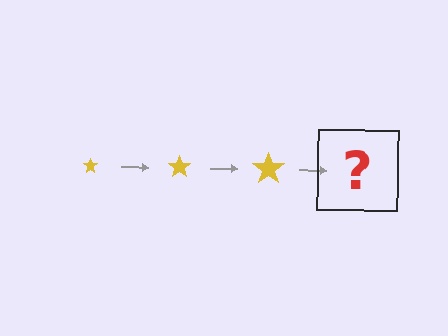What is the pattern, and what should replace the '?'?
The pattern is that the star gets progressively larger each step. The '?' should be a yellow star, larger than the previous one.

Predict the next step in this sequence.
The next step is a yellow star, larger than the previous one.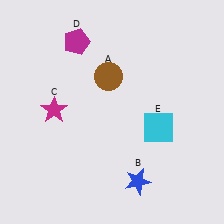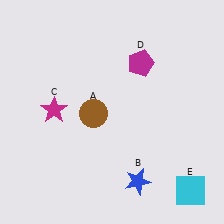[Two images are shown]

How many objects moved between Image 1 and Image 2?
3 objects moved between the two images.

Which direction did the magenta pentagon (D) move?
The magenta pentagon (D) moved right.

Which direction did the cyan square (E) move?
The cyan square (E) moved down.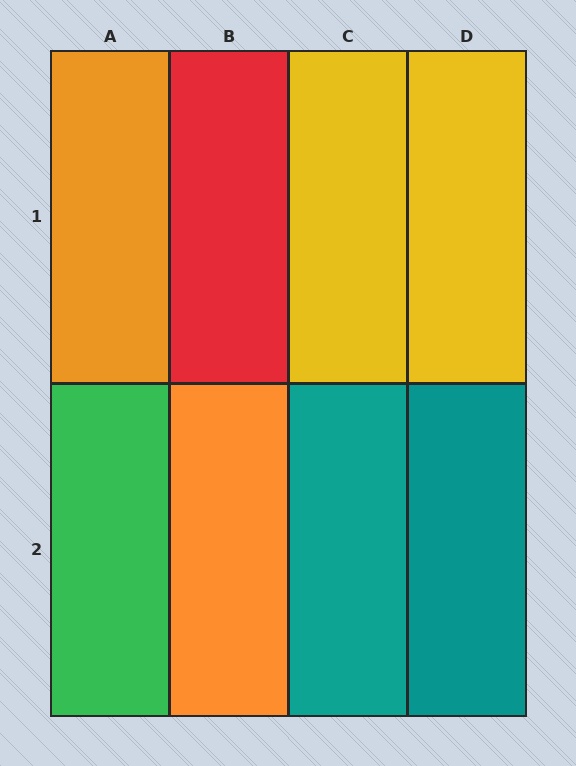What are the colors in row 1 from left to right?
Orange, red, yellow, yellow.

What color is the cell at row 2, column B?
Orange.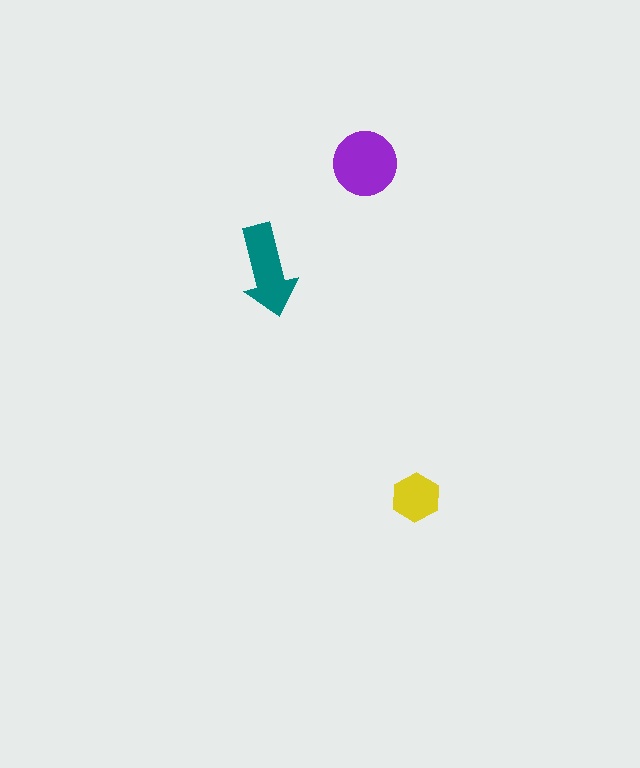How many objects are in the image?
There are 3 objects in the image.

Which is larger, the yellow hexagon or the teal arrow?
The teal arrow.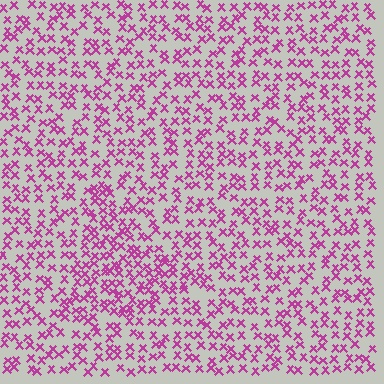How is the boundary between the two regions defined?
The boundary is defined by a change in element density (approximately 1.6x ratio). All elements are the same color, size, and shape.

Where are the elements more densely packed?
The elements are more densely packed inside the triangle boundary.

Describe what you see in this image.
The image contains small magenta elements arranged at two different densities. A triangle-shaped region is visible where the elements are more densely packed than the surrounding area.